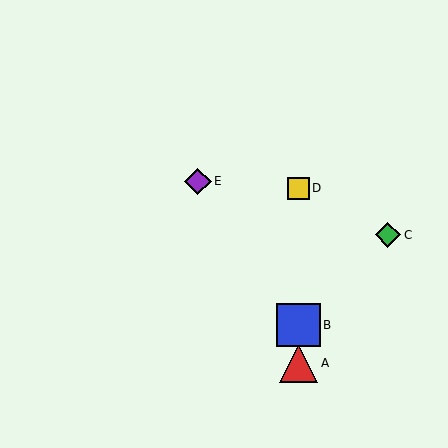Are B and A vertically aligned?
Yes, both are at x≈299.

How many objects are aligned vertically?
3 objects (A, B, D) are aligned vertically.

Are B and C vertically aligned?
No, B is at x≈299 and C is at x≈388.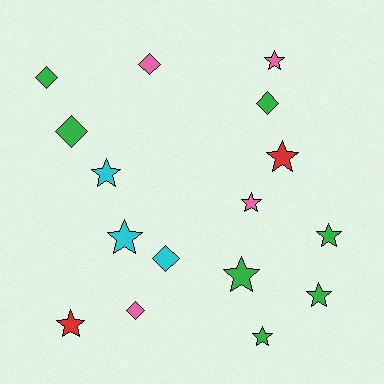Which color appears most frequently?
Green, with 7 objects.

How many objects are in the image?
There are 16 objects.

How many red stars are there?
There are 2 red stars.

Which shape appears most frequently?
Star, with 10 objects.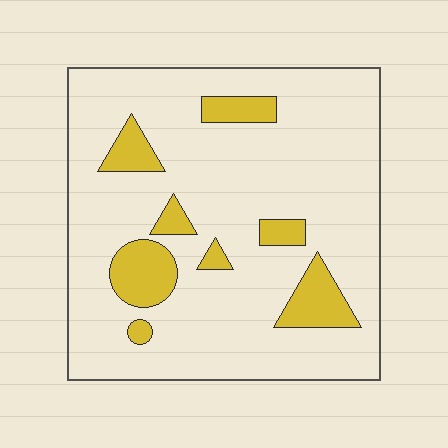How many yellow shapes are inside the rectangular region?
8.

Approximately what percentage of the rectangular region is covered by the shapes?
Approximately 15%.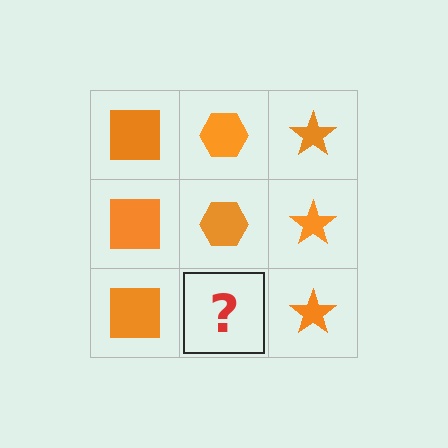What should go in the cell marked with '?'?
The missing cell should contain an orange hexagon.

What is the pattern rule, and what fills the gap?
The rule is that each column has a consistent shape. The gap should be filled with an orange hexagon.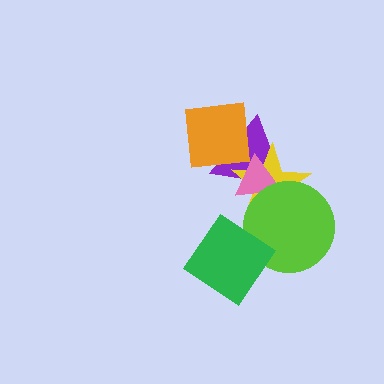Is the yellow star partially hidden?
Yes, it is partially covered by another shape.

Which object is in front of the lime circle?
The green diamond is in front of the lime circle.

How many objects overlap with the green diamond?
1 object overlaps with the green diamond.